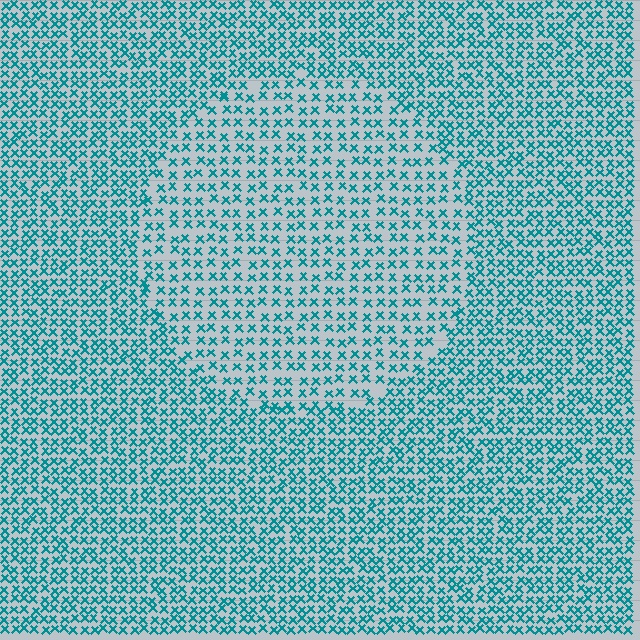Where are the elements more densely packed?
The elements are more densely packed outside the circle boundary.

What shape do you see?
I see a circle.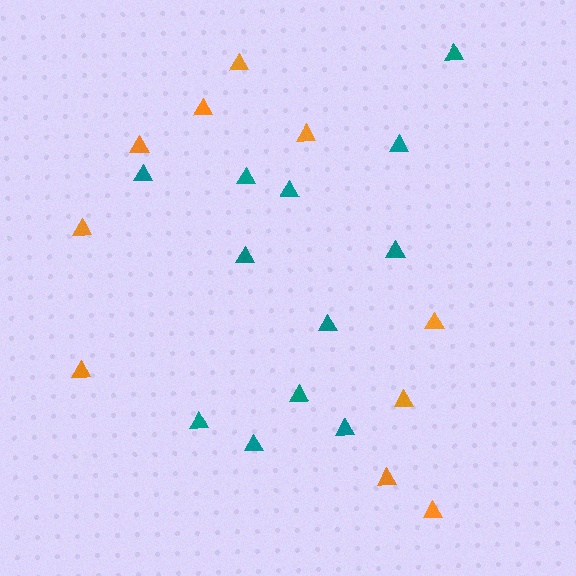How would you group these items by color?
There are 2 groups: one group of teal triangles (12) and one group of orange triangles (10).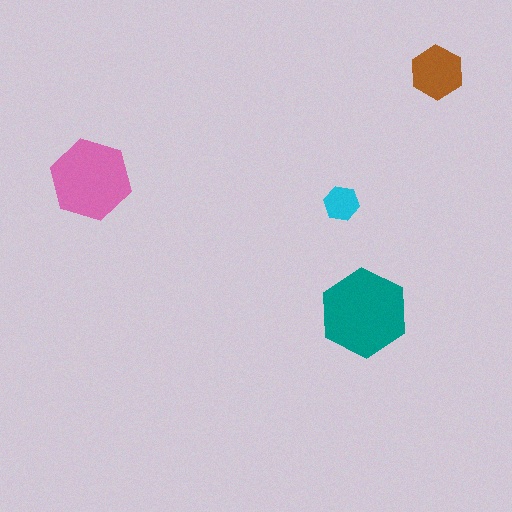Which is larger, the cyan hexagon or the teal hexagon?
The teal one.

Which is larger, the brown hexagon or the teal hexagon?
The teal one.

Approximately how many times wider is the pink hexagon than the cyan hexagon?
About 2.5 times wider.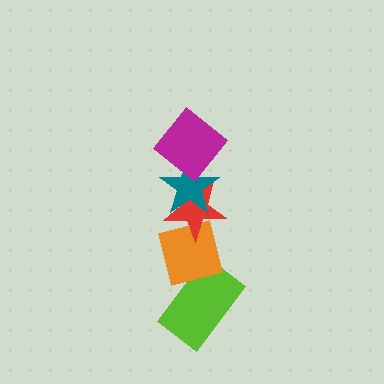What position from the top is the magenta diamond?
The magenta diamond is 1st from the top.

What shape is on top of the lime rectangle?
The orange square is on top of the lime rectangle.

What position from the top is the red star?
The red star is 3rd from the top.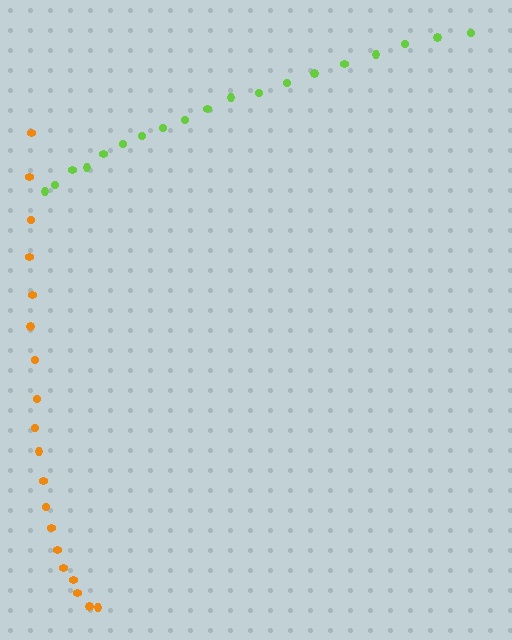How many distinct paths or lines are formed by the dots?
There are 2 distinct paths.